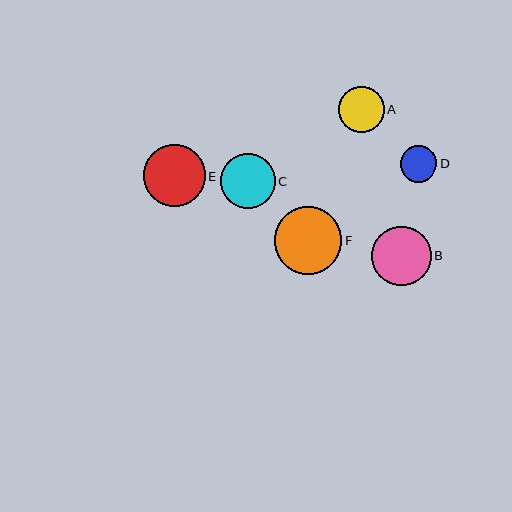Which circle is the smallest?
Circle D is the smallest with a size of approximately 36 pixels.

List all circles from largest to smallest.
From largest to smallest: F, E, B, C, A, D.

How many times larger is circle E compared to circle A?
Circle E is approximately 1.4 times the size of circle A.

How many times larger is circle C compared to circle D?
Circle C is approximately 1.5 times the size of circle D.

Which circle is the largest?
Circle F is the largest with a size of approximately 68 pixels.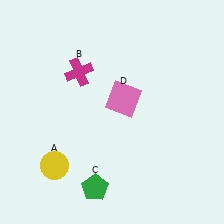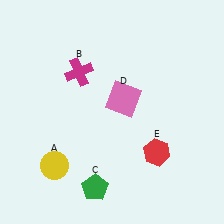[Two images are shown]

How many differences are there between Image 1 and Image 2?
There is 1 difference between the two images.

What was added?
A red hexagon (E) was added in Image 2.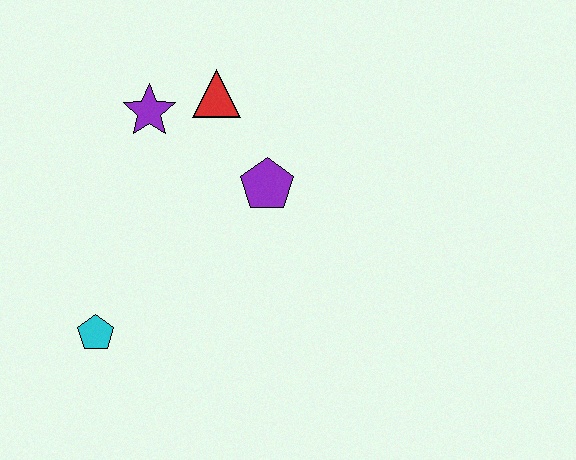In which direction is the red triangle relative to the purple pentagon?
The red triangle is above the purple pentagon.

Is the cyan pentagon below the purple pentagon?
Yes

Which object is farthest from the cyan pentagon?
The red triangle is farthest from the cyan pentagon.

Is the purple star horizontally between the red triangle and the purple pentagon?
No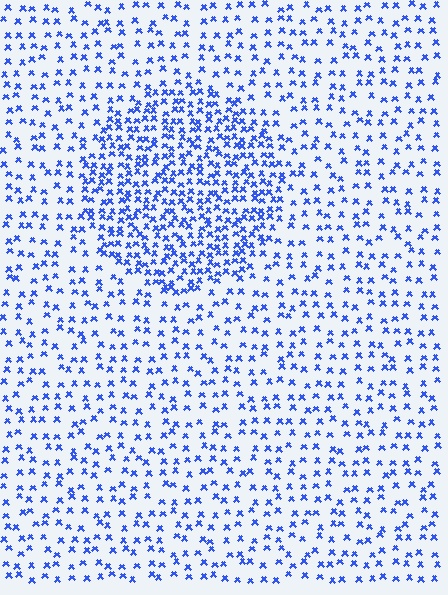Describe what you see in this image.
The image contains small blue elements arranged at two different densities. A circle-shaped region is visible where the elements are more densely packed than the surrounding area.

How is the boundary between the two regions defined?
The boundary is defined by a change in element density (approximately 2.1x ratio). All elements are the same color, size, and shape.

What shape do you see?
I see a circle.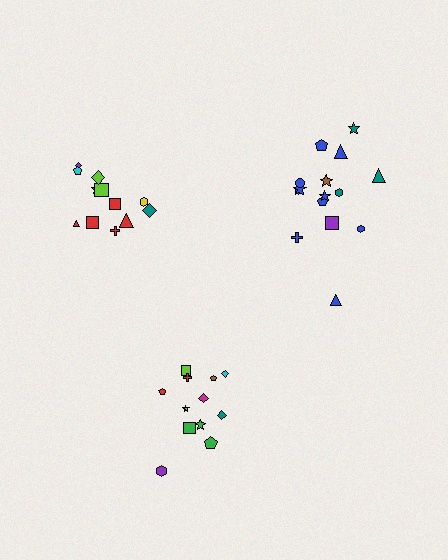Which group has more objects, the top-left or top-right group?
The top-right group.